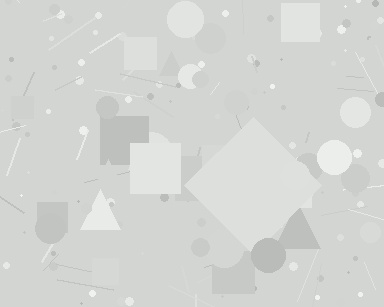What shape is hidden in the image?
A diamond is hidden in the image.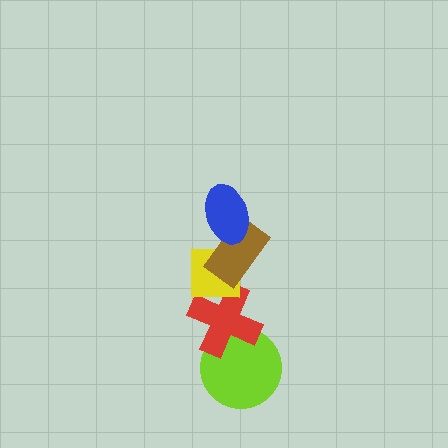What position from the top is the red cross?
The red cross is 4th from the top.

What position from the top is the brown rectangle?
The brown rectangle is 2nd from the top.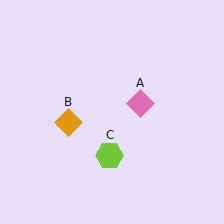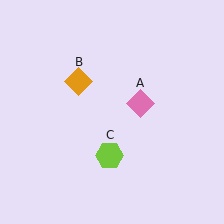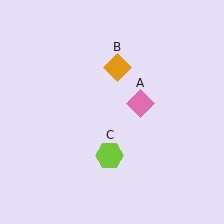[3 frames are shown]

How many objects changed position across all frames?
1 object changed position: orange diamond (object B).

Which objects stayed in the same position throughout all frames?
Pink diamond (object A) and lime hexagon (object C) remained stationary.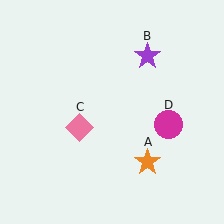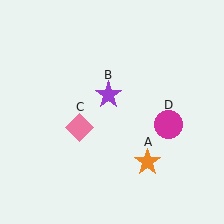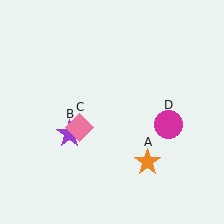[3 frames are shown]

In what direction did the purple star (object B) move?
The purple star (object B) moved down and to the left.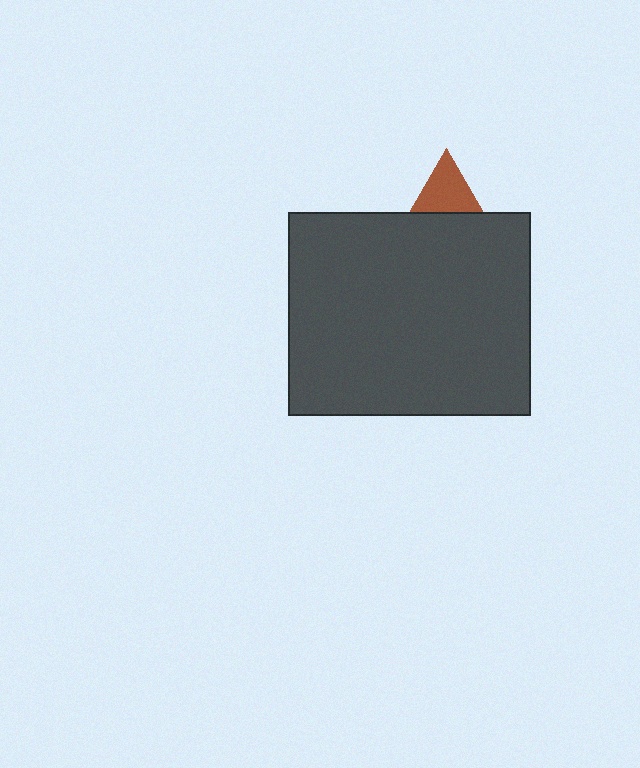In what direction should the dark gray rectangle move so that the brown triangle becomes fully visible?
The dark gray rectangle should move down. That is the shortest direction to clear the overlap and leave the brown triangle fully visible.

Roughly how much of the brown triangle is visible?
A small part of it is visible (roughly 34%).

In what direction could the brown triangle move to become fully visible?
The brown triangle could move up. That would shift it out from behind the dark gray rectangle entirely.